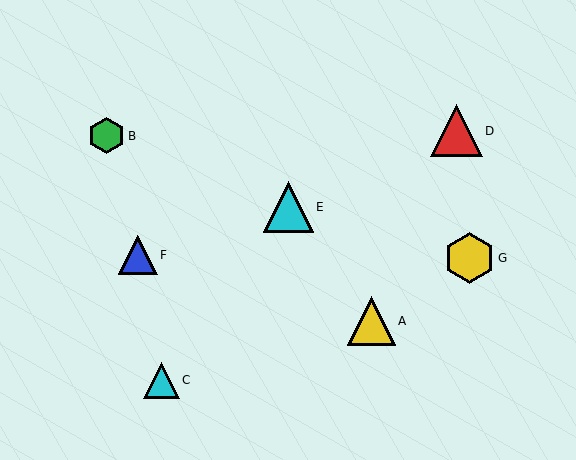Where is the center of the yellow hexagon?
The center of the yellow hexagon is at (470, 258).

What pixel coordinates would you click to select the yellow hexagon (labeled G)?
Click at (470, 258) to select the yellow hexagon G.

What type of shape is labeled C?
Shape C is a cyan triangle.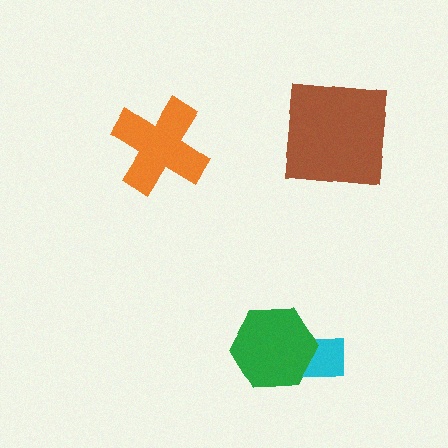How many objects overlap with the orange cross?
0 objects overlap with the orange cross.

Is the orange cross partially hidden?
No, no other shape covers it.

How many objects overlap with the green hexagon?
1 object overlaps with the green hexagon.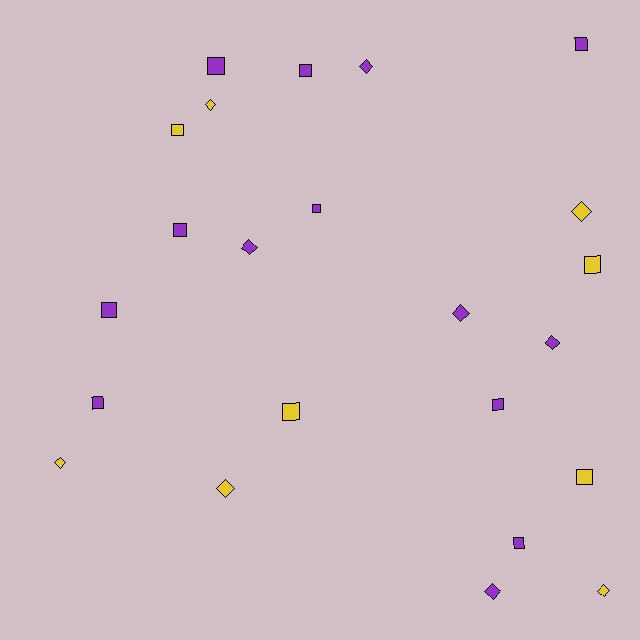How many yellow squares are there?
There are 4 yellow squares.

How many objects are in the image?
There are 23 objects.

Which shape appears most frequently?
Square, with 13 objects.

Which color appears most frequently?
Purple, with 14 objects.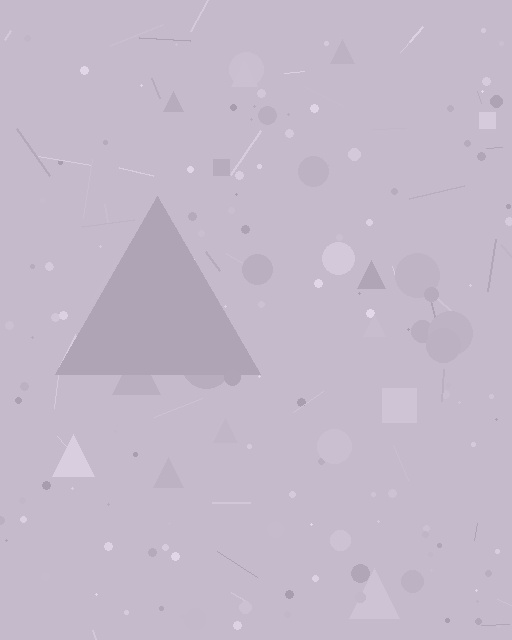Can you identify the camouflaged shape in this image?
The camouflaged shape is a triangle.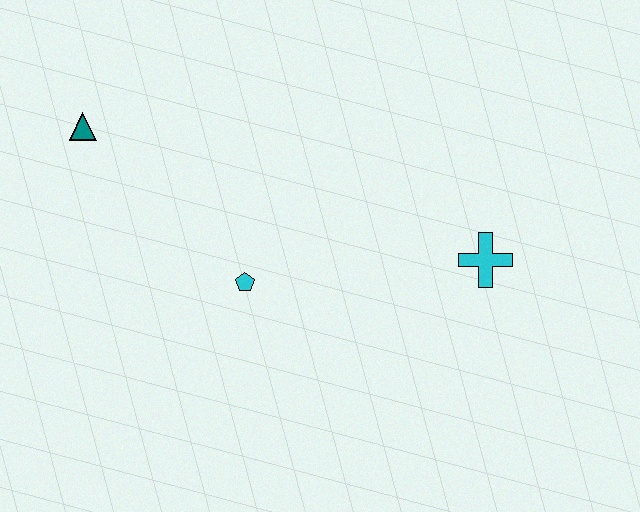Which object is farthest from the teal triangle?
The cyan cross is farthest from the teal triangle.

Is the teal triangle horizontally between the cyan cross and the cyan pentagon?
No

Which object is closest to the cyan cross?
The cyan pentagon is closest to the cyan cross.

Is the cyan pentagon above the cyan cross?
No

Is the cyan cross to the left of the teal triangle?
No